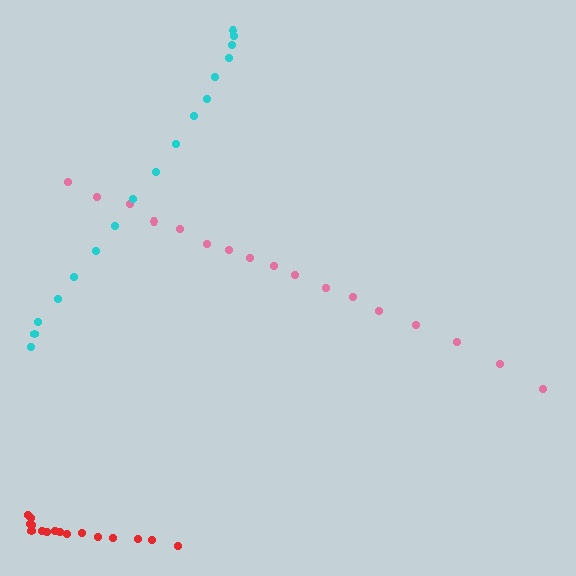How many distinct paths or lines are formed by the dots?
There are 3 distinct paths.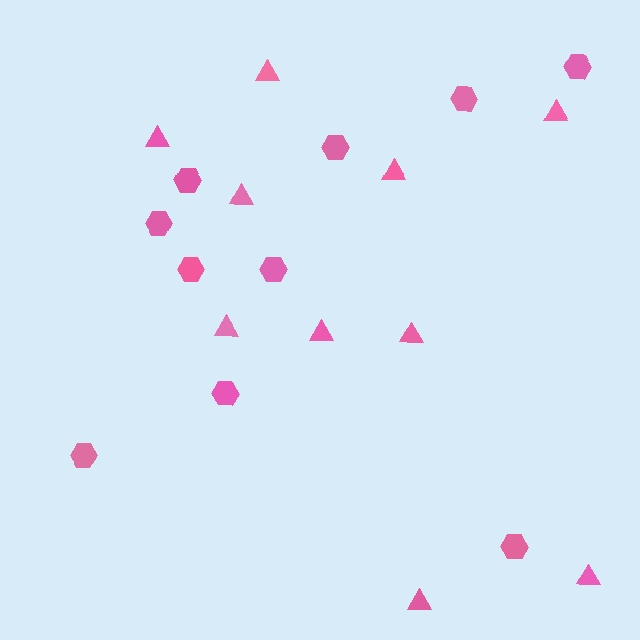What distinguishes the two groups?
There are 2 groups: one group of triangles (10) and one group of hexagons (10).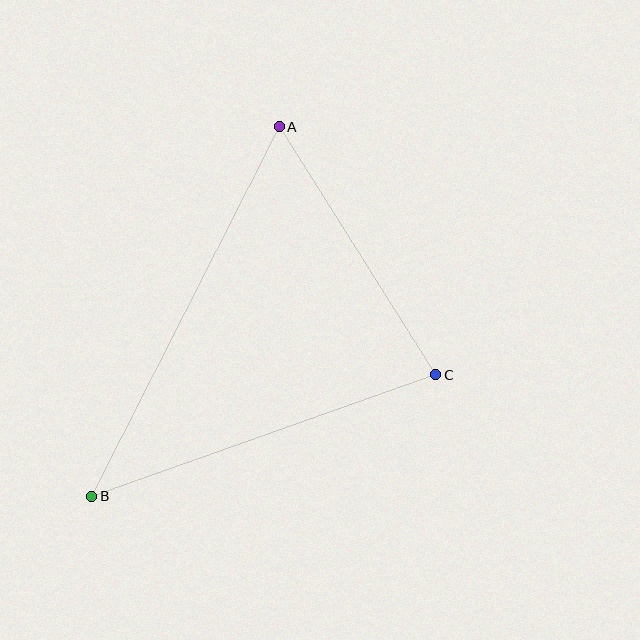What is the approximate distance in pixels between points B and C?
The distance between B and C is approximately 365 pixels.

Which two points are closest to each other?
Points A and C are closest to each other.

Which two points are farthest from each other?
Points A and B are farthest from each other.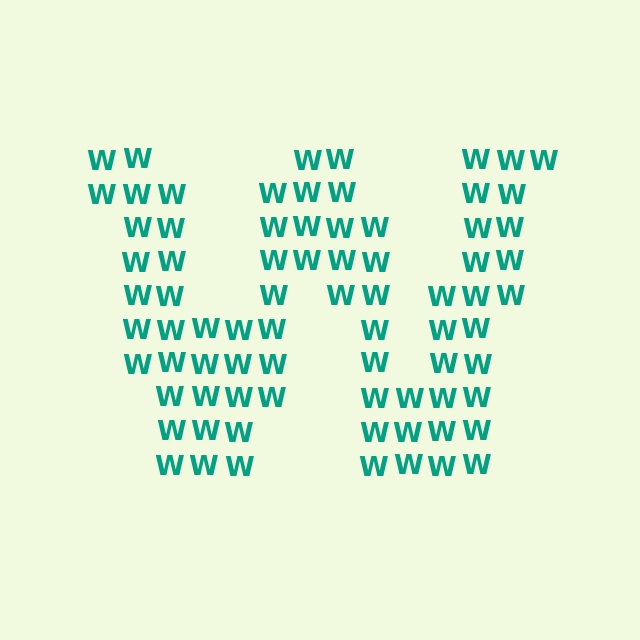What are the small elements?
The small elements are letter W's.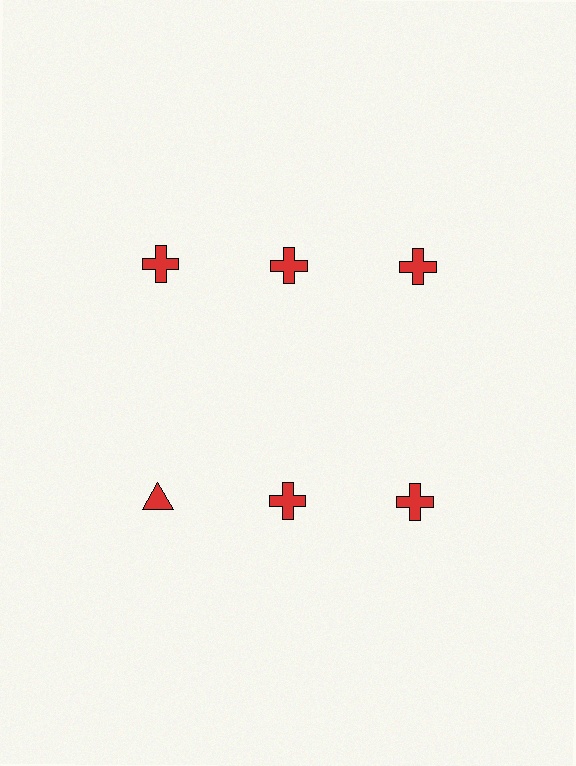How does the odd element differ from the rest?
It has a different shape: triangle instead of cross.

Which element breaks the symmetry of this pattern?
The red triangle in the second row, leftmost column breaks the symmetry. All other shapes are red crosses.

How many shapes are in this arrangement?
There are 6 shapes arranged in a grid pattern.